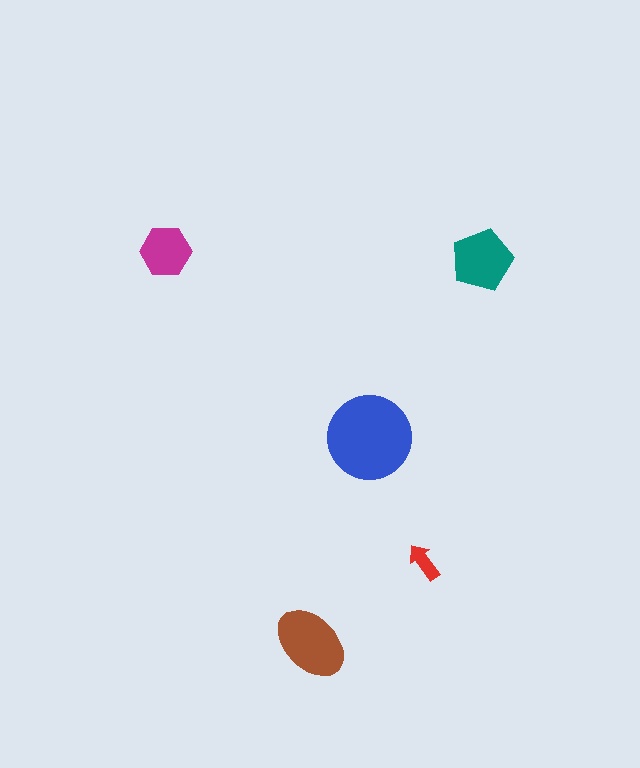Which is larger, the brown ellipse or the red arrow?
The brown ellipse.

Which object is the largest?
The blue circle.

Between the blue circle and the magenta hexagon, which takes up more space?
The blue circle.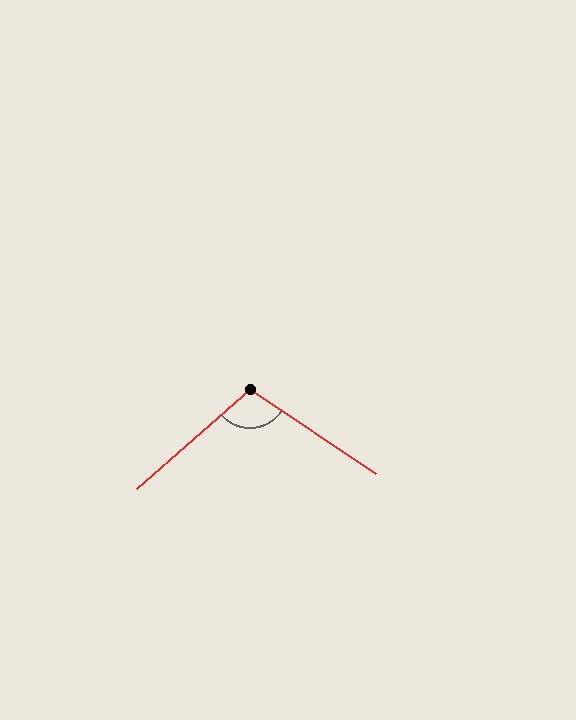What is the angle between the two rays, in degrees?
Approximately 105 degrees.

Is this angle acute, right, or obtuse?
It is obtuse.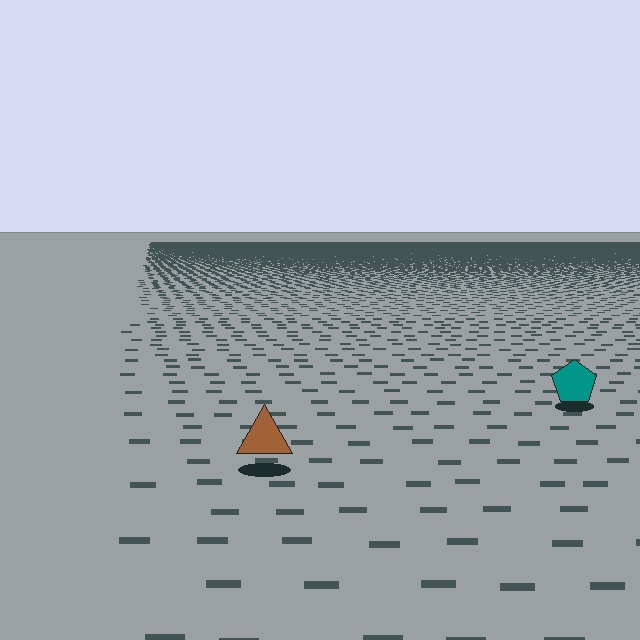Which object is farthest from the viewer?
The teal pentagon is farthest from the viewer. It appears smaller and the ground texture around it is denser.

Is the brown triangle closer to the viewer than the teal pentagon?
Yes. The brown triangle is closer — you can tell from the texture gradient: the ground texture is coarser near it.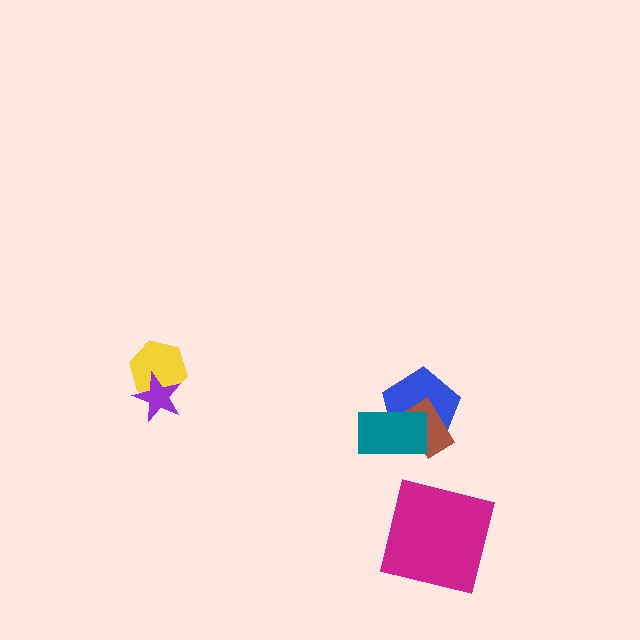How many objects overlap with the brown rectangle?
2 objects overlap with the brown rectangle.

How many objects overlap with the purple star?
1 object overlaps with the purple star.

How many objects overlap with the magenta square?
0 objects overlap with the magenta square.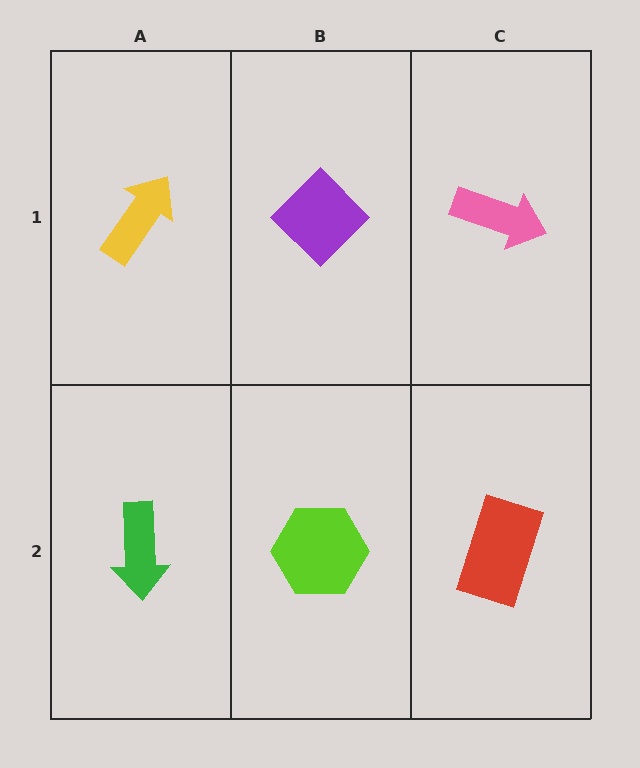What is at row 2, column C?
A red rectangle.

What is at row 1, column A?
A yellow arrow.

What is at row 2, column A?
A green arrow.